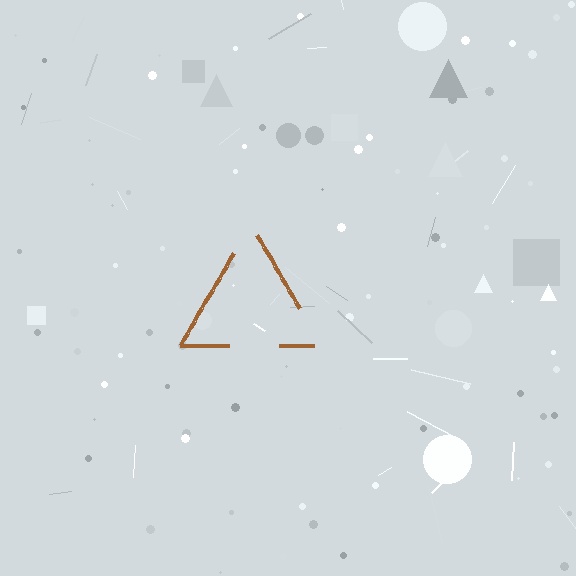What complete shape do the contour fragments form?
The contour fragments form a triangle.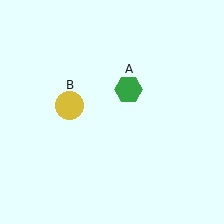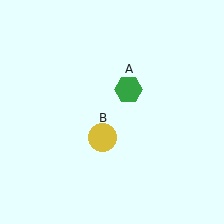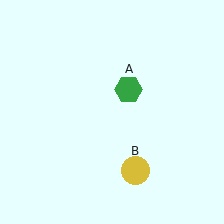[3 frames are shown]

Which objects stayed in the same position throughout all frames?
Green hexagon (object A) remained stationary.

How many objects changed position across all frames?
1 object changed position: yellow circle (object B).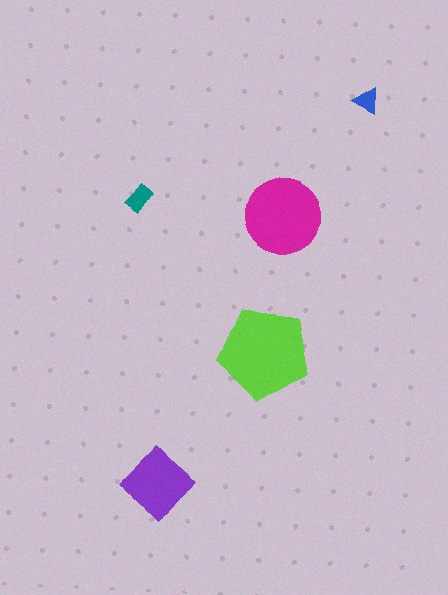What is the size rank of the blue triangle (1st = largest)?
5th.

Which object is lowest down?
The purple diamond is bottommost.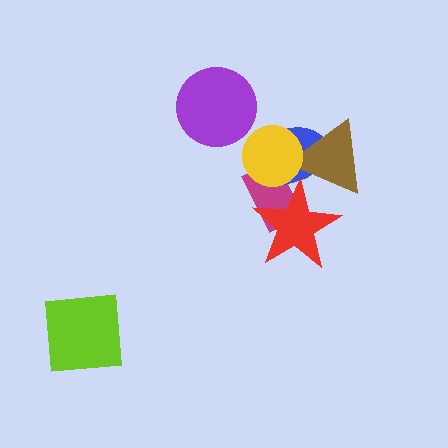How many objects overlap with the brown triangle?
3 objects overlap with the brown triangle.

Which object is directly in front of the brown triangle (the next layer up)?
The yellow circle is directly in front of the brown triangle.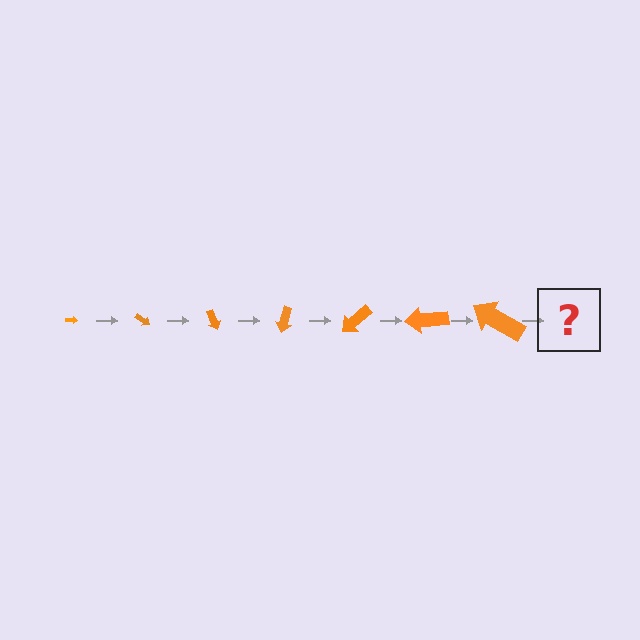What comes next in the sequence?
The next element should be an arrow, larger than the previous one and rotated 245 degrees from the start.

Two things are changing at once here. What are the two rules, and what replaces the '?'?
The two rules are that the arrow grows larger each step and it rotates 35 degrees each step. The '?' should be an arrow, larger than the previous one and rotated 245 degrees from the start.